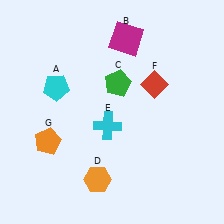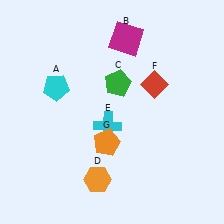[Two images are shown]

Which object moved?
The orange pentagon (G) moved right.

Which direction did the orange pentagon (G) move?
The orange pentagon (G) moved right.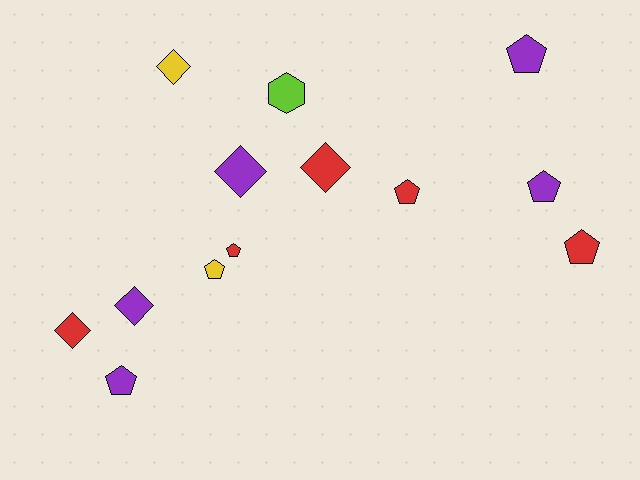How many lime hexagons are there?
There is 1 lime hexagon.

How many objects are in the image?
There are 13 objects.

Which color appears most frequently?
Red, with 5 objects.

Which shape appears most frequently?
Pentagon, with 7 objects.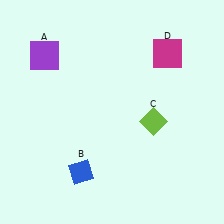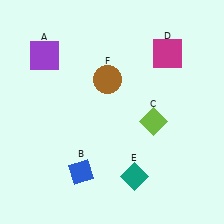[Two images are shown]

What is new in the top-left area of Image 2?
A brown circle (F) was added in the top-left area of Image 2.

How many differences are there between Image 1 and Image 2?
There are 2 differences between the two images.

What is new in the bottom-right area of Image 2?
A teal diamond (E) was added in the bottom-right area of Image 2.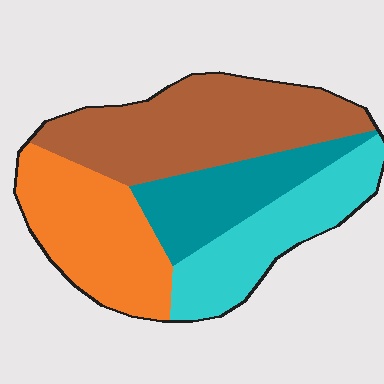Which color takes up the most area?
Brown, at roughly 35%.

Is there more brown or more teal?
Brown.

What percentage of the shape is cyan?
Cyan takes up between a sixth and a third of the shape.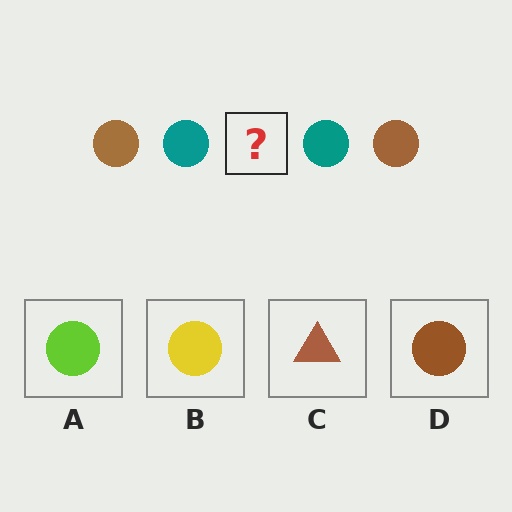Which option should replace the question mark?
Option D.